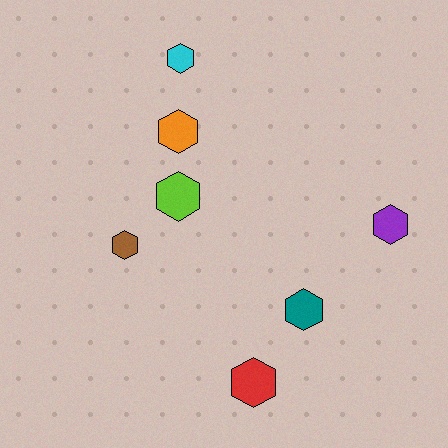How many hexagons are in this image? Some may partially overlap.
There are 7 hexagons.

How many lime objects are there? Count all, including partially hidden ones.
There is 1 lime object.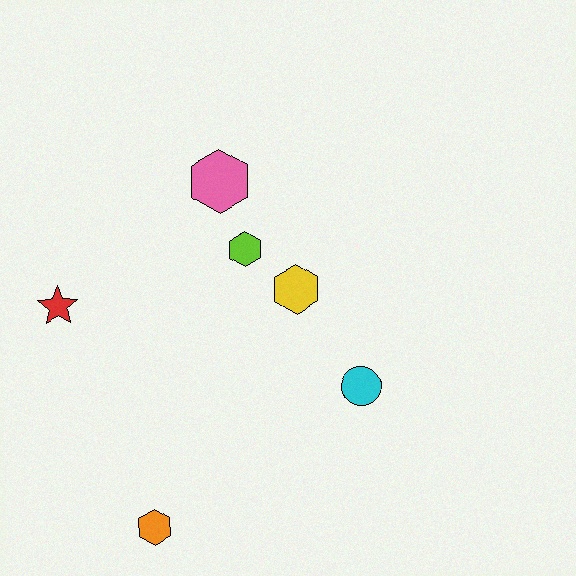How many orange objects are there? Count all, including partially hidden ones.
There is 1 orange object.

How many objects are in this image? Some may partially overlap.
There are 6 objects.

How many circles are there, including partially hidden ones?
There is 1 circle.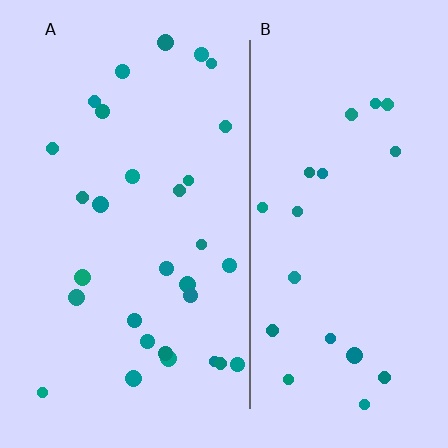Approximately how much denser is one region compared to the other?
Approximately 1.4× — region A over region B.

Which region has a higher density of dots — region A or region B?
A (the left).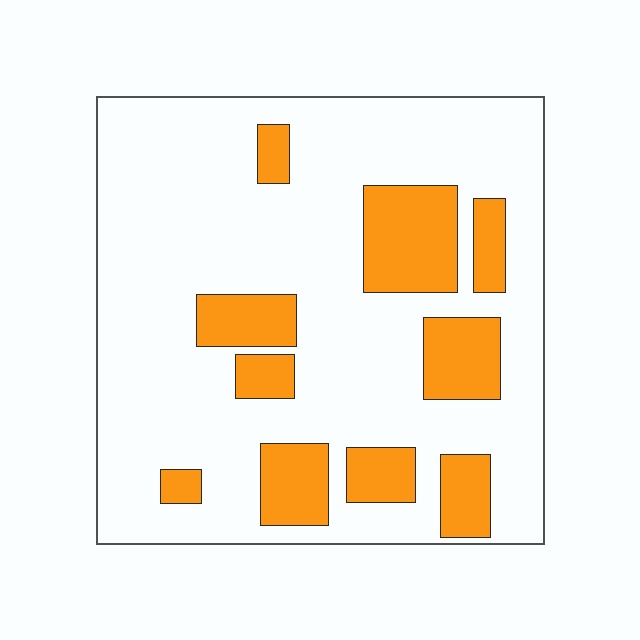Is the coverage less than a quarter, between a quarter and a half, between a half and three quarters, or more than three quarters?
Less than a quarter.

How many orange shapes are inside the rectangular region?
10.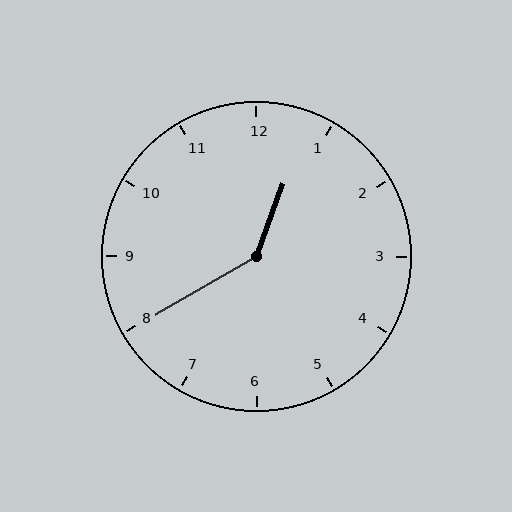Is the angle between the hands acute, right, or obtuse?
It is obtuse.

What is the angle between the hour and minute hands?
Approximately 140 degrees.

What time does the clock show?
12:40.